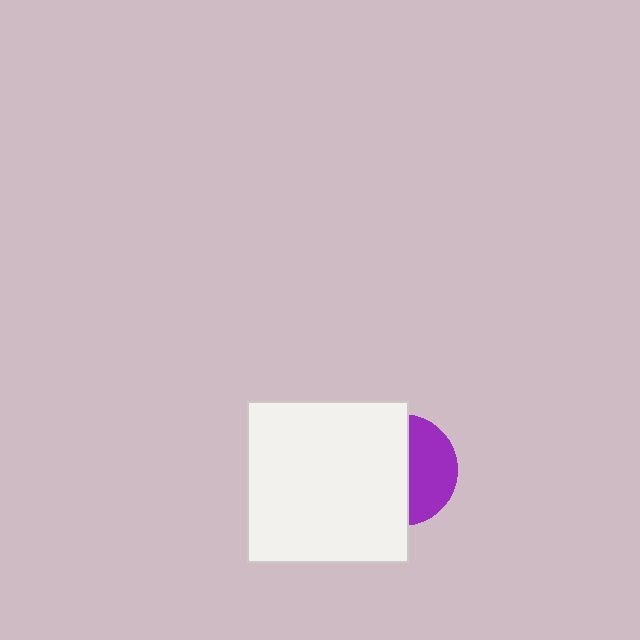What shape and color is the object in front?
The object in front is a white square.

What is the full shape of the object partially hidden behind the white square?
The partially hidden object is a purple circle.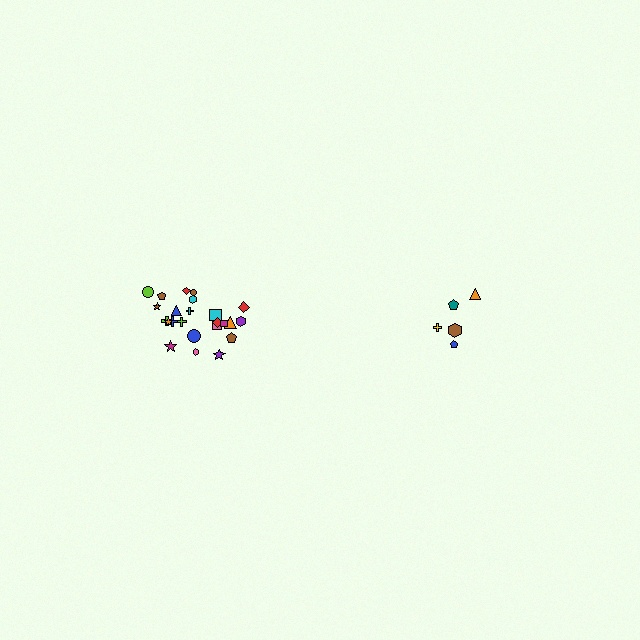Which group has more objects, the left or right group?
The left group.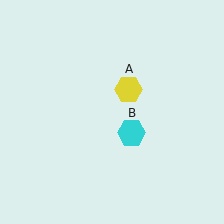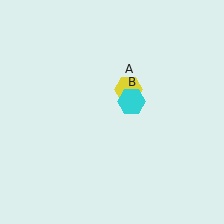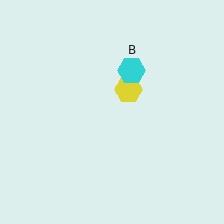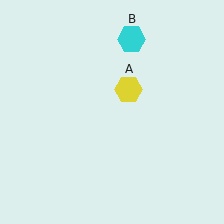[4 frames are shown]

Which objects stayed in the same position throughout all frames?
Yellow hexagon (object A) remained stationary.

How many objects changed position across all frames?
1 object changed position: cyan hexagon (object B).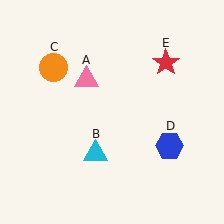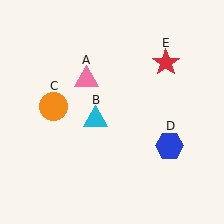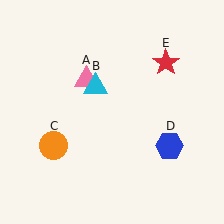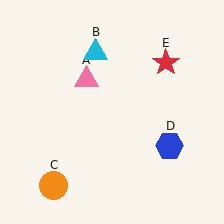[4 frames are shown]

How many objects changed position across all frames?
2 objects changed position: cyan triangle (object B), orange circle (object C).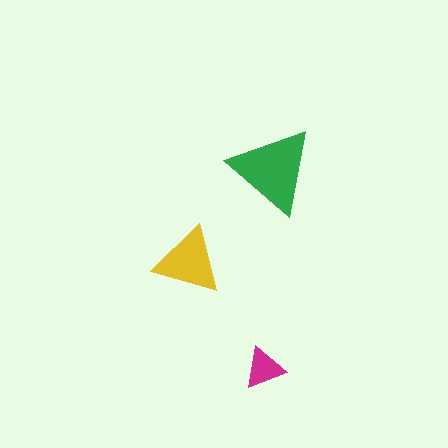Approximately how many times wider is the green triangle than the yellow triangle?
About 1.5 times wider.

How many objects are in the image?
There are 3 objects in the image.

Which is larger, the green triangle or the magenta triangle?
The green one.